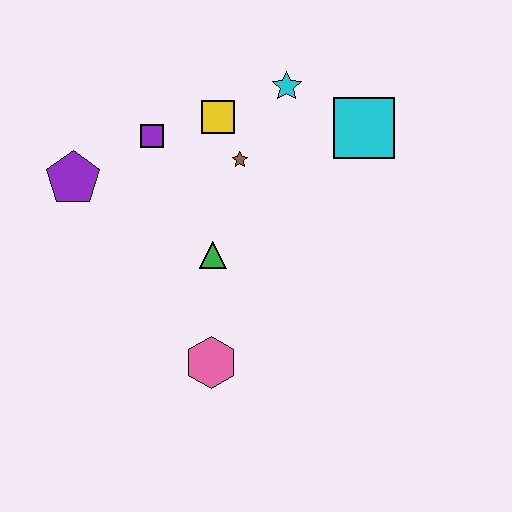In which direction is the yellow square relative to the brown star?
The yellow square is above the brown star.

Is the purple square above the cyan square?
No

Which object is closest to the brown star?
The yellow square is closest to the brown star.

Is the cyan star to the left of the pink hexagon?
No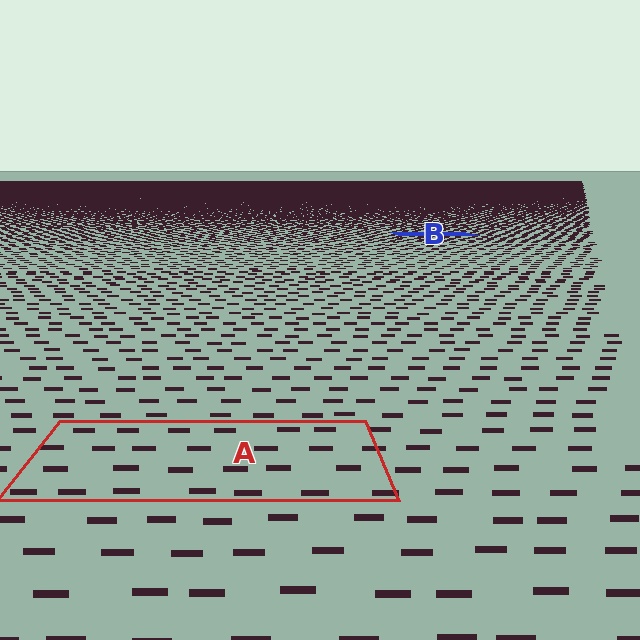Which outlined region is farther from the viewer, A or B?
Region B is farther from the viewer — the texture elements inside it appear smaller and more densely packed.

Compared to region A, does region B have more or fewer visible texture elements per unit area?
Region B has more texture elements per unit area — they are packed more densely because it is farther away.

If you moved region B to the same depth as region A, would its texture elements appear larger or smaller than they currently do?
They would appear larger. At a closer depth, the same texture elements are projected at a bigger on-screen size.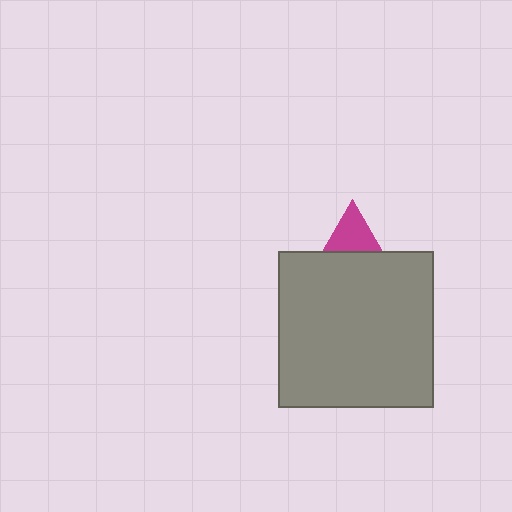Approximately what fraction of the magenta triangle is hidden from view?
Roughly 55% of the magenta triangle is hidden behind the gray square.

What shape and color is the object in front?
The object in front is a gray square.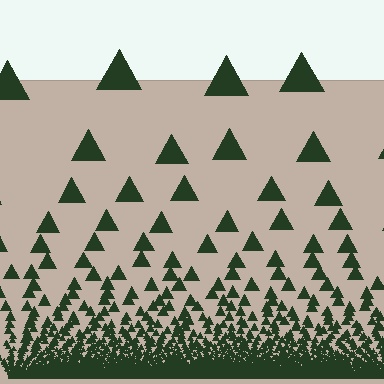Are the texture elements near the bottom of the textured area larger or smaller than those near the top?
Smaller. The gradient is inverted — elements near the bottom are smaller and denser.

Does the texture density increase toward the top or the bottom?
Density increases toward the bottom.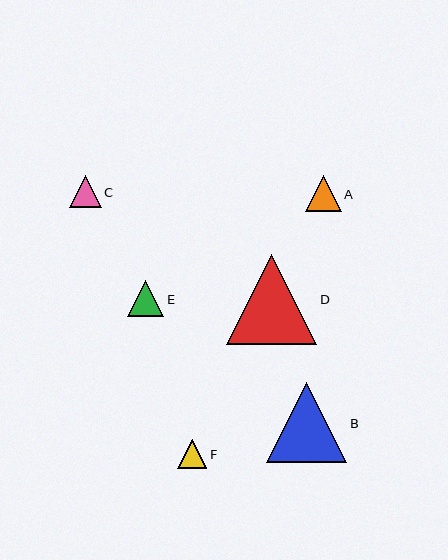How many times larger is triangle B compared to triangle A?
Triangle B is approximately 2.3 times the size of triangle A.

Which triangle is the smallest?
Triangle F is the smallest with a size of approximately 29 pixels.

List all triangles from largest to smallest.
From largest to smallest: D, B, E, A, C, F.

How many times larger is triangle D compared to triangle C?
Triangle D is approximately 2.8 times the size of triangle C.